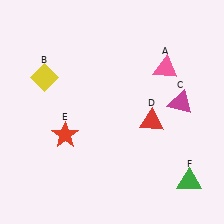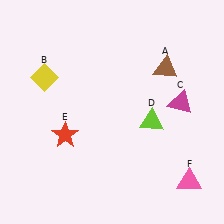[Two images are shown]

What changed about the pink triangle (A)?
In Image 1, A is pink. In Image 2, it changed to brown.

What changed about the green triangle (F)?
In Image 1, F is green. In Image 2, it changed to pink.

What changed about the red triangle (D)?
In Image 1, D is red. In Image 2, it changed to lime.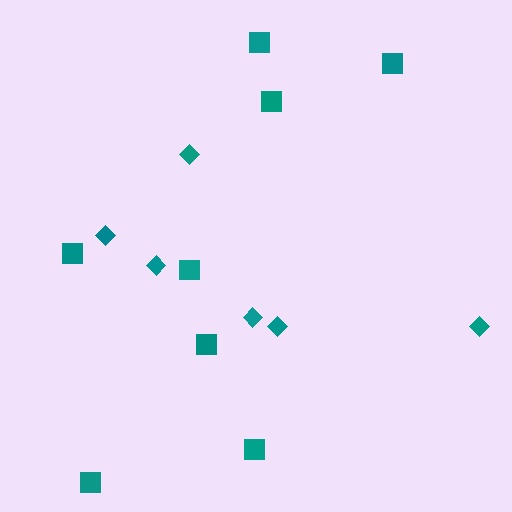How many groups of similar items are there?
There are 2 groups: one group of squares (8) and one group of diamonds (6).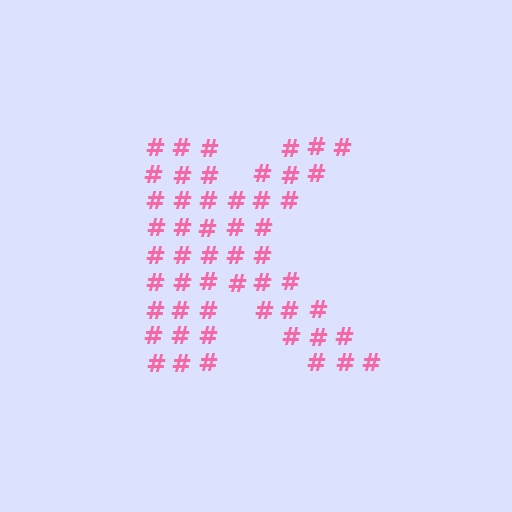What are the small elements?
The small elements are hash symbols.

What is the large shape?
The large shape is the letter K.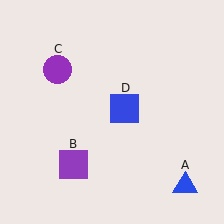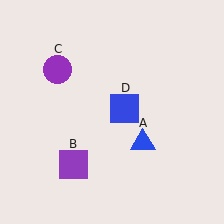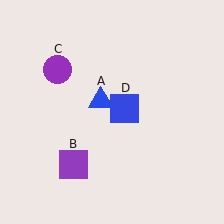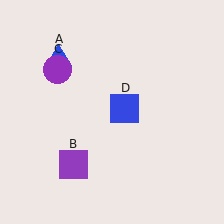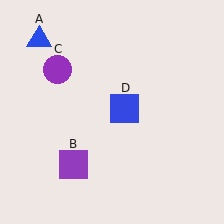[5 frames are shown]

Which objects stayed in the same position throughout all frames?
Purple square (object B) and purple circle (object C) and blue square (object D) remained stationary.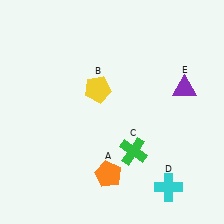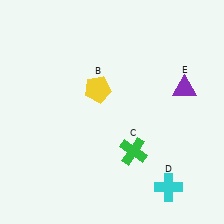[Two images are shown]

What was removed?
The orange pentagon (A) was removed in Image 2.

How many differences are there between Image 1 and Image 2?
There is 1 difference between the two images.